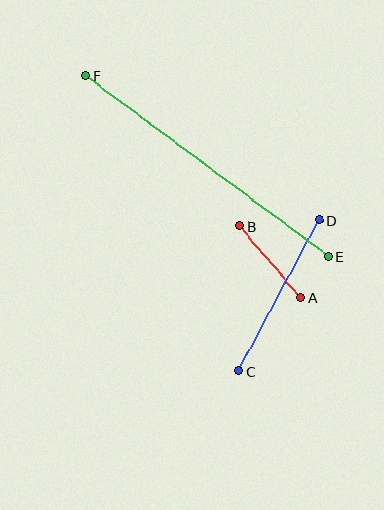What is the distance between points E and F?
The distance is approximately 302 pixels.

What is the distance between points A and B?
The distance is approximately 94 pixels.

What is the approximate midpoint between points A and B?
The midpoint is at approximately (270, 262) pixels.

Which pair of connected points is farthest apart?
Points E and F are farthest apart.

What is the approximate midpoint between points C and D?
The midpoint is at approximately (279, 296) pixels.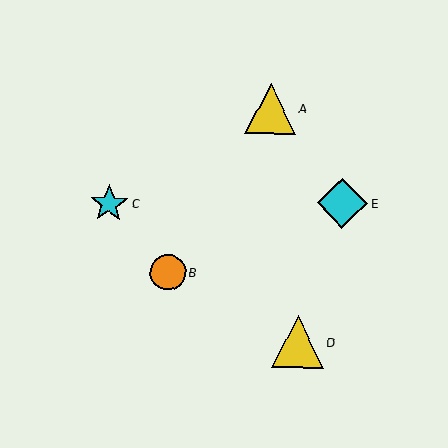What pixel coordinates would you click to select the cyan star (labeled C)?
Click at (109, 204) to select the cyan star C.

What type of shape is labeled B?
Shape B is an orange circle.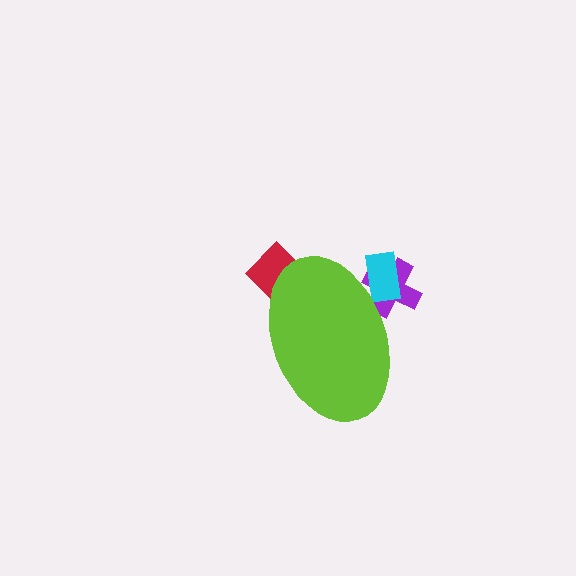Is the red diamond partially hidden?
Yes, the red diamond is partially hidden behind the lime ellipse.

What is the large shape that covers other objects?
A lime ellipse.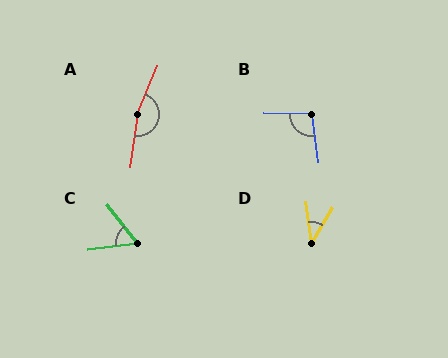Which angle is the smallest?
D, at approximately 39 degrees.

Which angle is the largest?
A, at approximately 165 degrees.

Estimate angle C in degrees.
Approximately 59 degrees.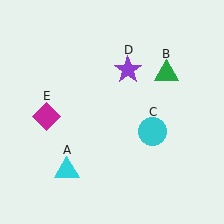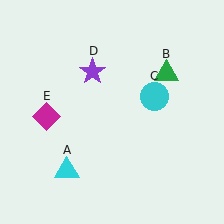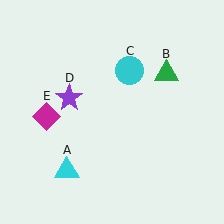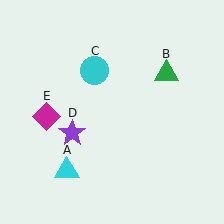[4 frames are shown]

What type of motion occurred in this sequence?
The cyan circle (object C), purple star (object D) rotated counterclockwise around the center of the scene.